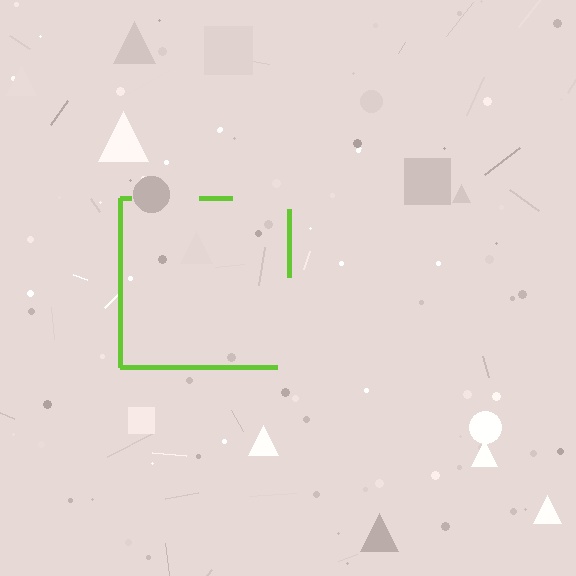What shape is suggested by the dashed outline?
The dashed outline suggests a square.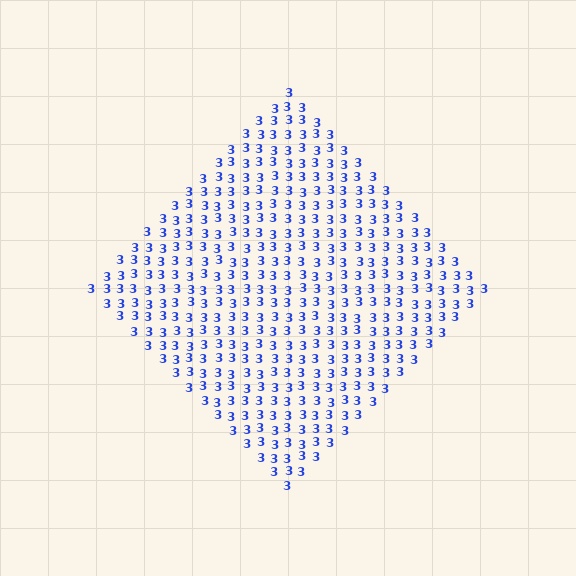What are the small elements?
The small elements are digit 3's.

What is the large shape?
The large shape is a diamond.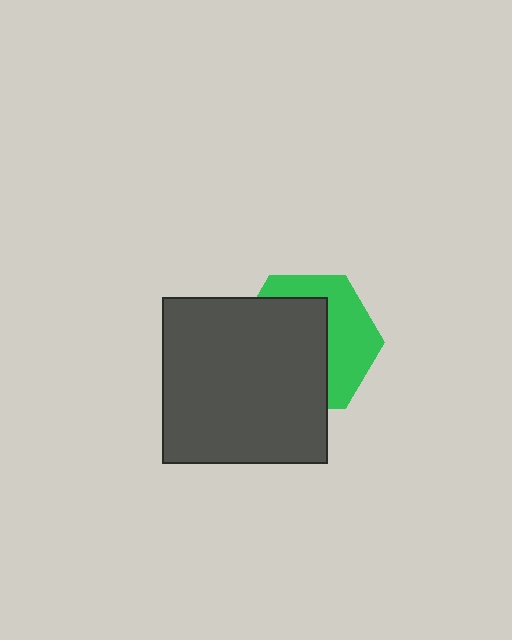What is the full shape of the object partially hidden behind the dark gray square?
The partially hidden object is a green hexagon.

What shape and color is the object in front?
The object in front is a dark gray square.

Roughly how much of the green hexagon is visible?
A small part of it is visible (roughly 42%).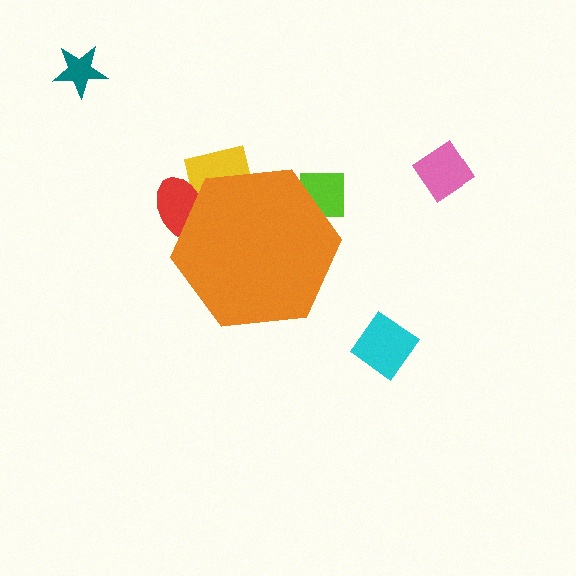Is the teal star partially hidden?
No, the teal star is fully visible.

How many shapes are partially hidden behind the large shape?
3 shapes are partially hidden.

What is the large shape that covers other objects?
An orange hexagon.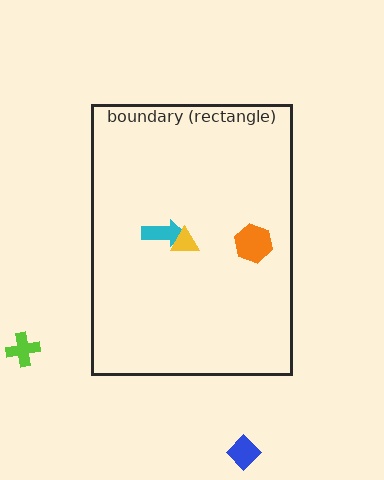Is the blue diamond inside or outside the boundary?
Outside.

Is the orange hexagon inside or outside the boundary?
Inside.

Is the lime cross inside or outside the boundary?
Outside.